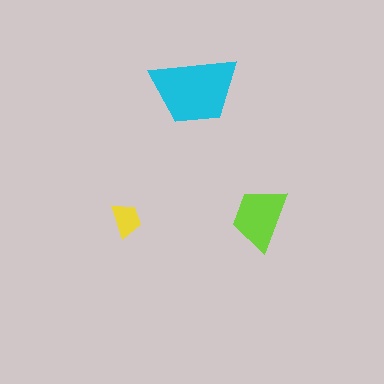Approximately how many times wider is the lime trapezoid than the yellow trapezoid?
About 2 times wider.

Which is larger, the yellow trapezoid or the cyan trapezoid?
The cyan one.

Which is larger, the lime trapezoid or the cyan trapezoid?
The cyan one.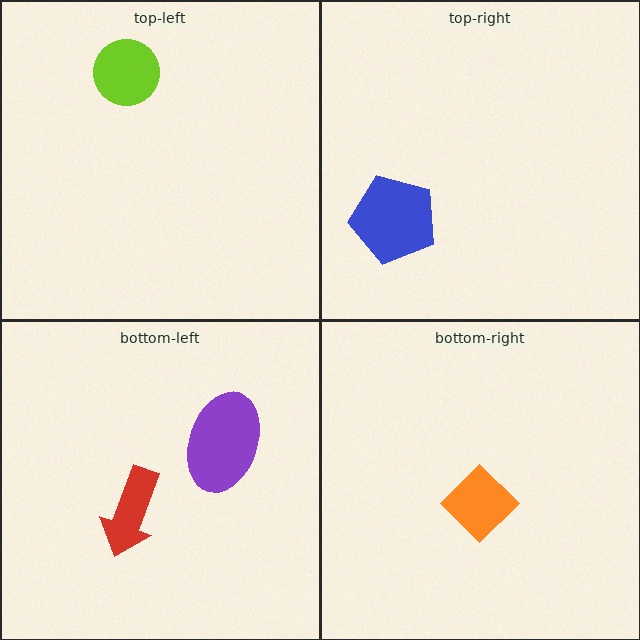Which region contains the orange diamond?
The bottom-right region.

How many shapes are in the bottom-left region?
2.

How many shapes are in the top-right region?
1.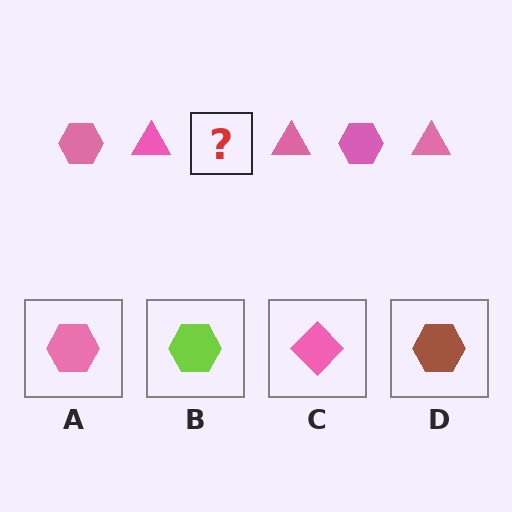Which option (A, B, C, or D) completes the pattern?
A.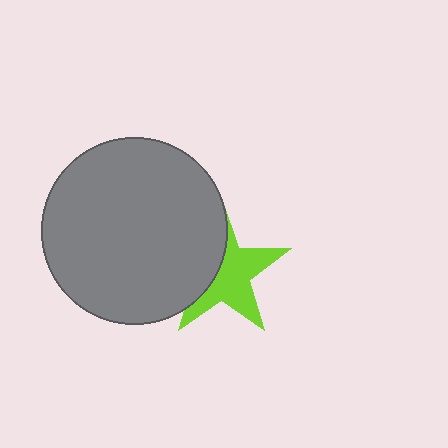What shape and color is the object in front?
The object in front is a gray circle.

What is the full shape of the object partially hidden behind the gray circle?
The partially hidden object is a lime star.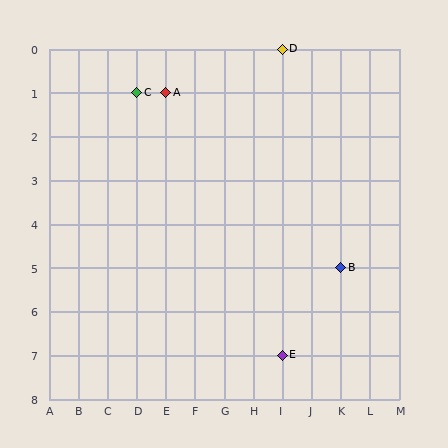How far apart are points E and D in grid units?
Points E and D are 7 rows apart.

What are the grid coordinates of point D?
Point D is at grid coordinates (I, 0).